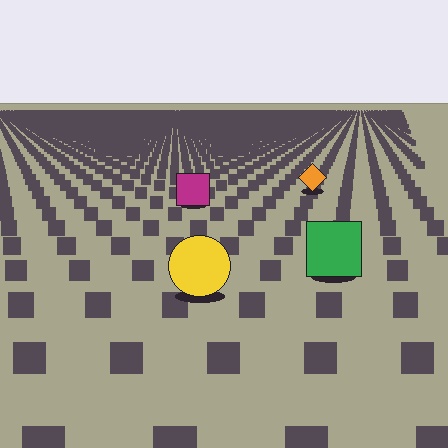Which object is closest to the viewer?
The yellow circle is closest. The texture marks near it are larger and more spread out.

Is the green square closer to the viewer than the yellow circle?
No. The yellow circle is closer — you can tell from the texture gradient: the ground texture is coarser near it.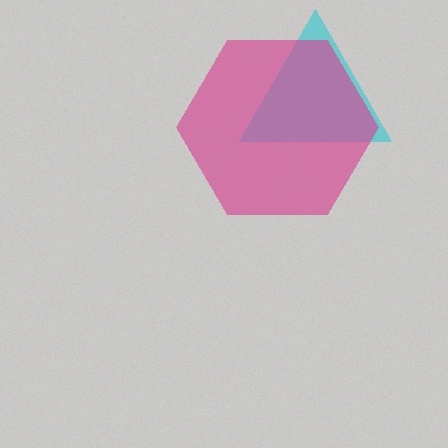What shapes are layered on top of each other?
The layered shapes are: a cyan triangle, a magenta hexagon.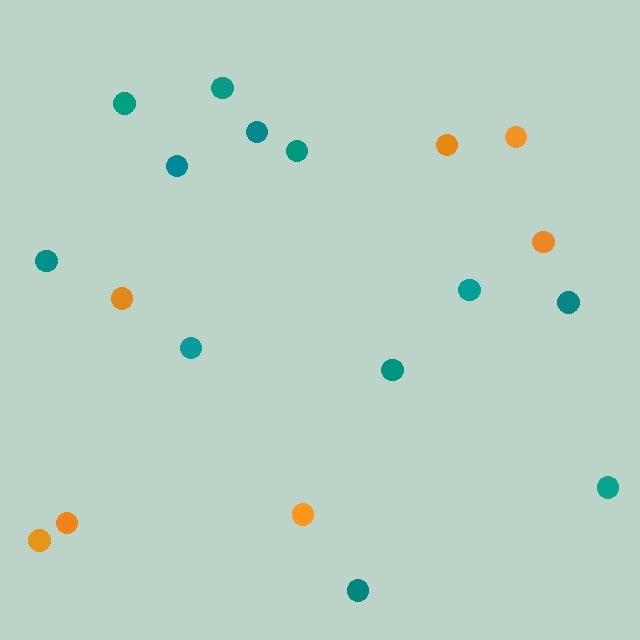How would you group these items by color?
There are 2 groups: one group of orange circles (7) and one group of teal circles (12).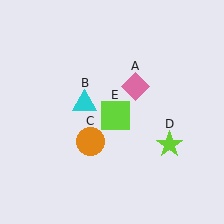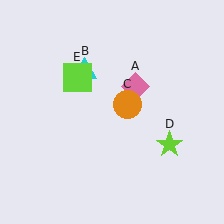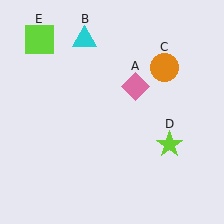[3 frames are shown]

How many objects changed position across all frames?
3 objects changed position: cyan triangle (object B), orange circle (object C), lime square (object E).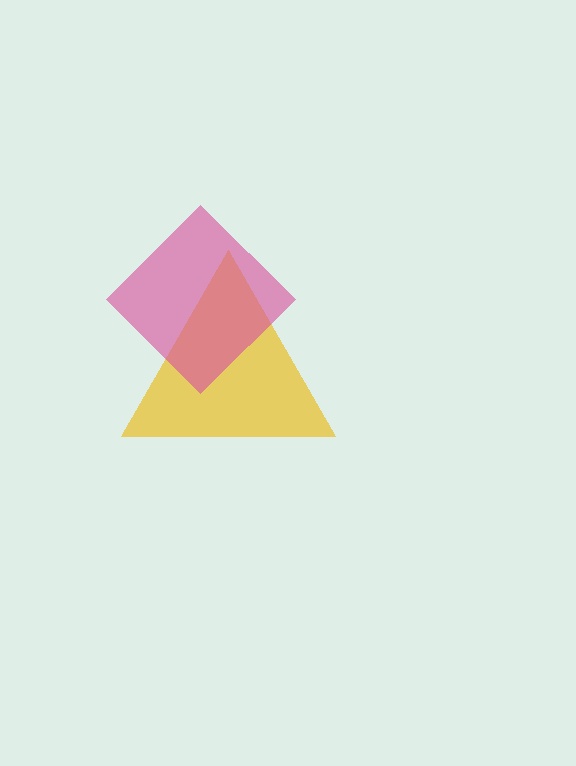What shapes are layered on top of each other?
The layered shapes are: a yellow triangle, a pink diamond.